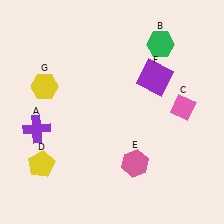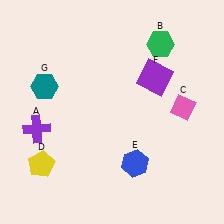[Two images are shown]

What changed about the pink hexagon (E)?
In Image 1, E is pink. In Image 2, it changed to blue.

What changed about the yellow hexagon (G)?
In Image 1, G is yellow. In Image 2, it changed to teal.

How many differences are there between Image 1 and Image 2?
There are 2 differences between the two images.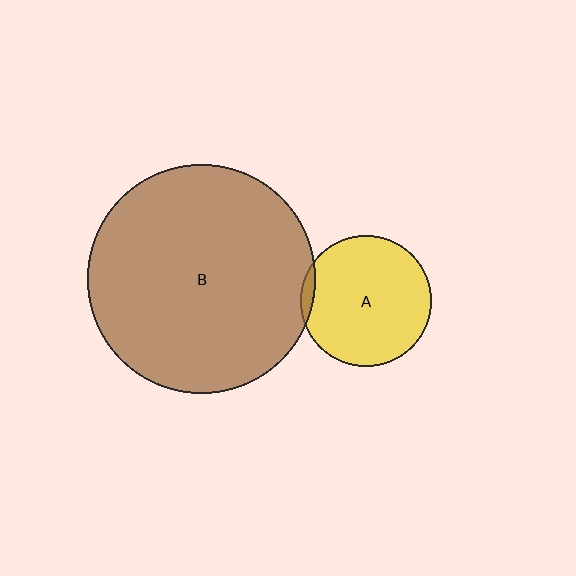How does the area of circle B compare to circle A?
Approximately 3.0 times.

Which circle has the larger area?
Circle B (brown).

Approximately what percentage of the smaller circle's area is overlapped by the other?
Approximately 5%.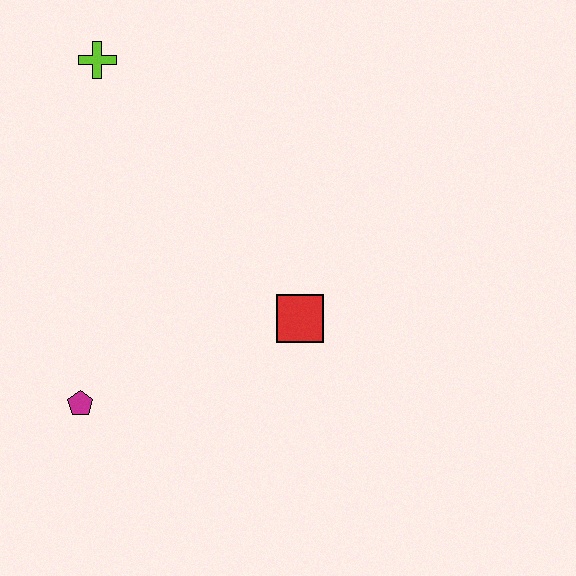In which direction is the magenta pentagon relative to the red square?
The magenta pentagon is to the left of the red square.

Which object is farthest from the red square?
The lime cross is farthest from the red square.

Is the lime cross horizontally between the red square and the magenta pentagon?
Yes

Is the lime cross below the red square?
No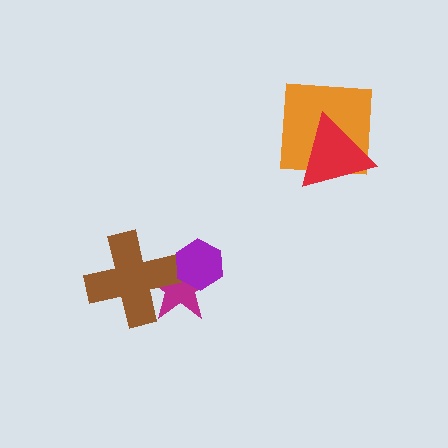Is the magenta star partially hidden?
Yes, it is partially covered by another shape.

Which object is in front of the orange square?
The red triangle is in front of the orange square.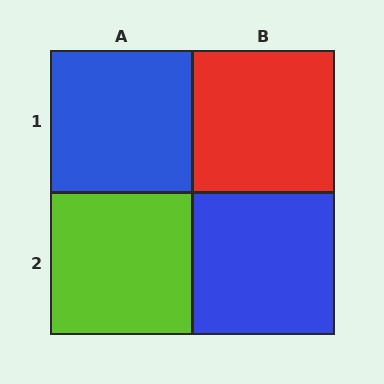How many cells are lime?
1 cell is lime.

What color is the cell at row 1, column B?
Red.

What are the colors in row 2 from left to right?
Lime, blue.